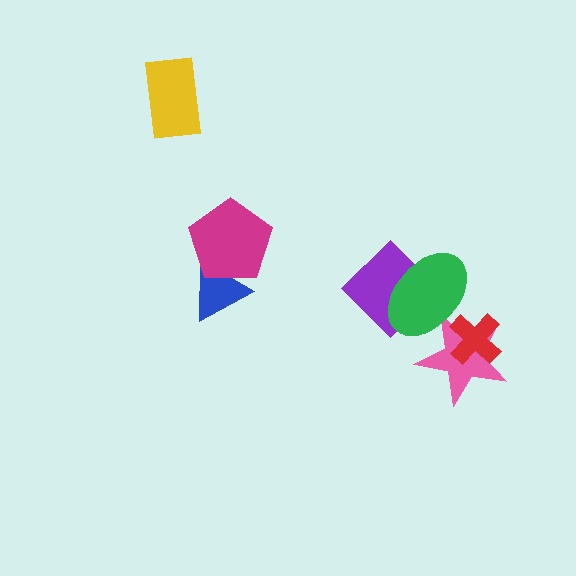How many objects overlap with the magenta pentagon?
1 object overlaps with the magenta pentagon.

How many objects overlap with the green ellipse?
3 objects overlap with the green ellipse.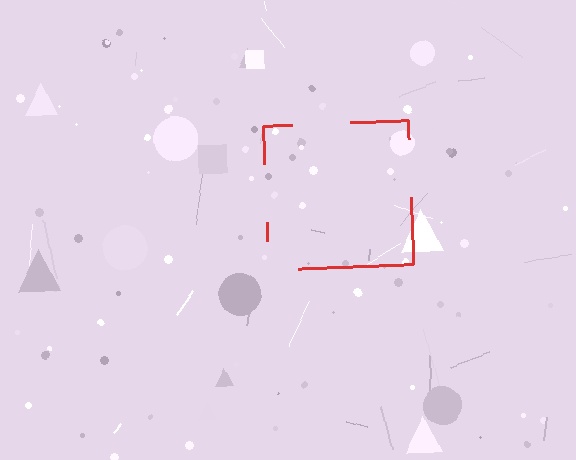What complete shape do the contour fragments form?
The contour fragments form a square.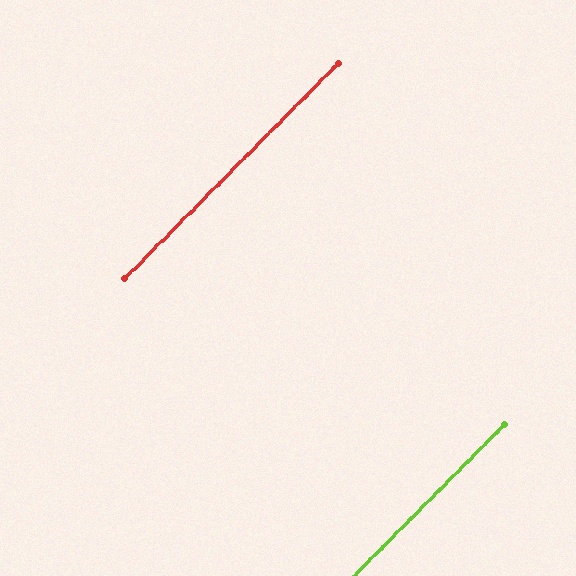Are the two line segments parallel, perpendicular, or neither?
Parallel — their directions differ by only 0.2°.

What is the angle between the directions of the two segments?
Approximately 0 degrees.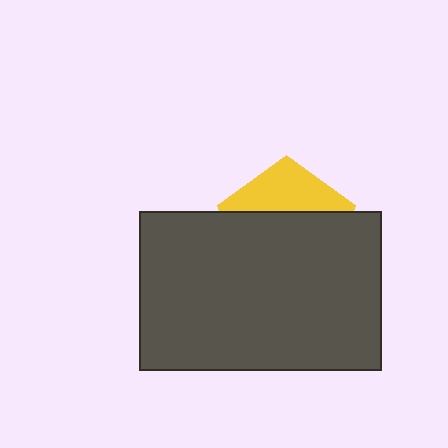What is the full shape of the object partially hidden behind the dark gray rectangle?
The partially hidden object is a yellow pentagon.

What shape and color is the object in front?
The object in front is a dark gray rectangle.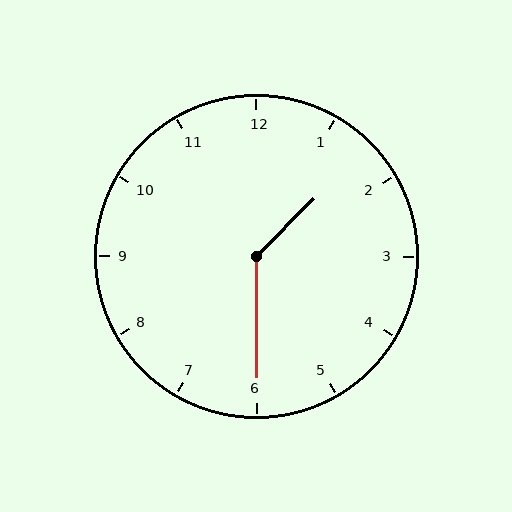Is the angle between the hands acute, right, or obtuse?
It is obtuse.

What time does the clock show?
1:30.